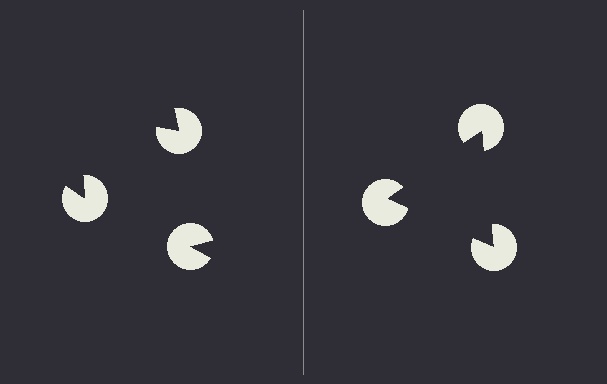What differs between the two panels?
The pac-man discs are positioned identically on both sides; only the wedge orientations differ. On the right they align to a triangle; on the left they are misaligned.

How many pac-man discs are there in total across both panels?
6 — 3 on each side.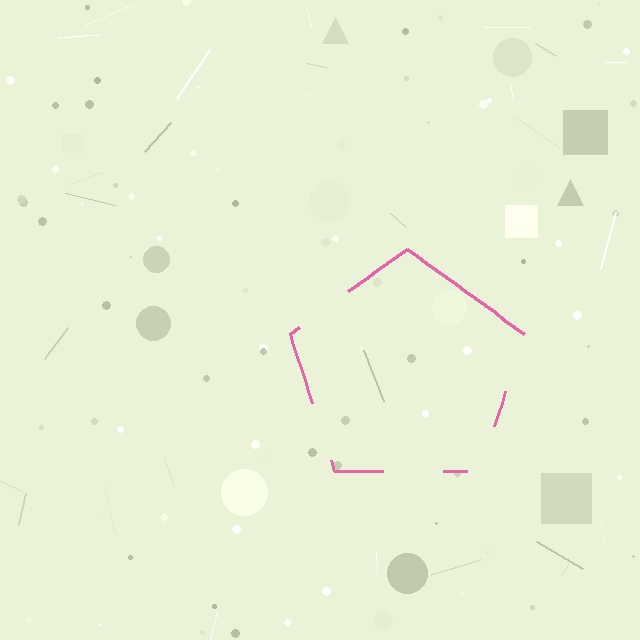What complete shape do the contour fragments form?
The contour fragments form a pentagon.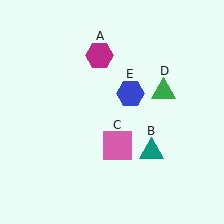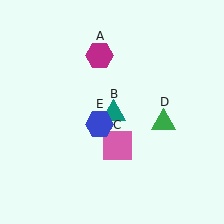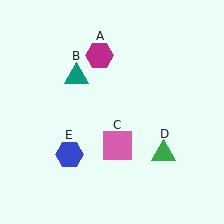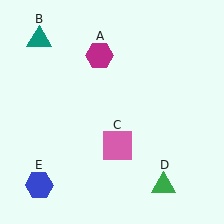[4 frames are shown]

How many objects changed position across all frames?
3 objects changed position: teal triangle (object B), green triangle (object D), blue hexagon (object E).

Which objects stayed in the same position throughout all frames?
Magenta hexagon (object A) and pink square (object C) remained stationary.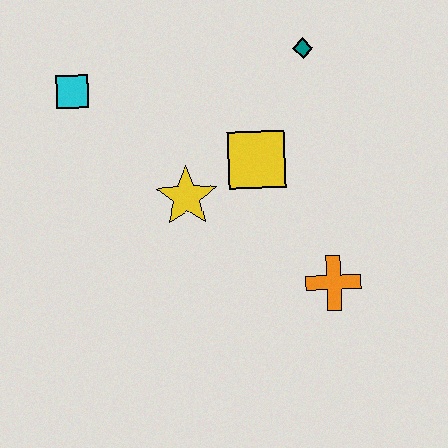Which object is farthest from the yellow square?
The cyan square is farthest from the yellow square.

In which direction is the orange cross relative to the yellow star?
The orange cross is to the right of the yellow star.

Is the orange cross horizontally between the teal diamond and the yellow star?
No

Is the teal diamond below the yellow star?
No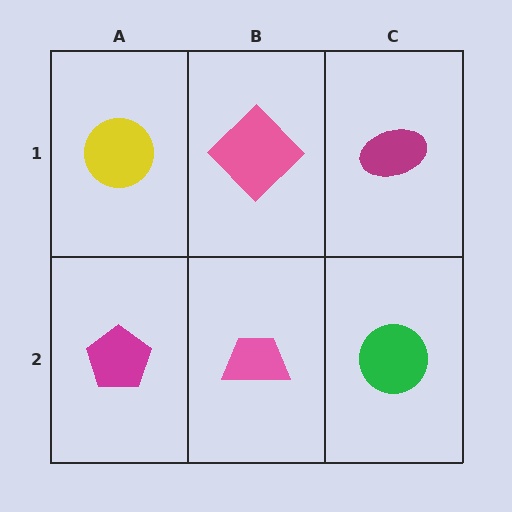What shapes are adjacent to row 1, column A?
A magenta pentagon (row 2, column A), a pink diamond (row 1, column B).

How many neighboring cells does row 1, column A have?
2.